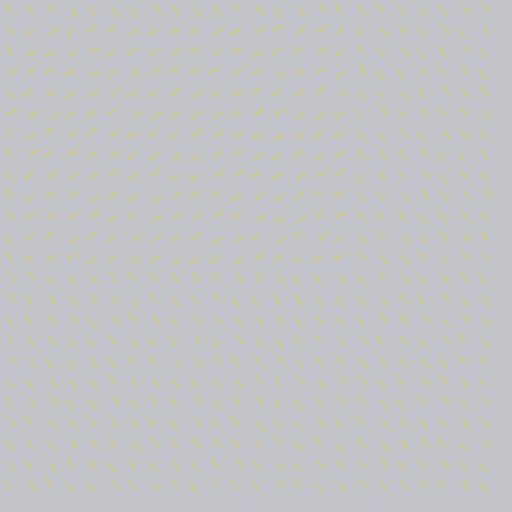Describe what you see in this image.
The image is filled with small yellow line segments. A rectangle region in the image has lines oriented differently from the surrounding lines, creating a visible texture boundary.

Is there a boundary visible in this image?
Yes, there is a texture boundary formed by a change in line orientation.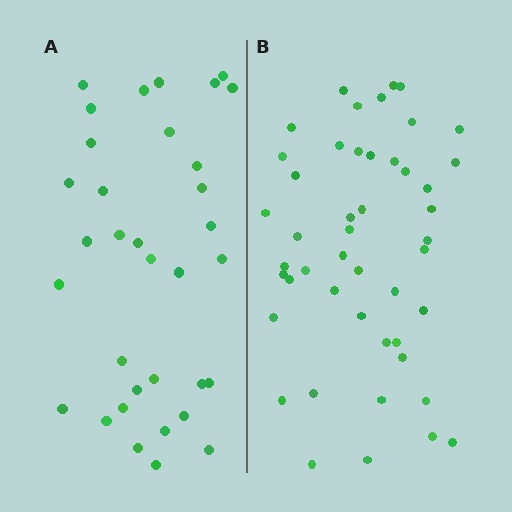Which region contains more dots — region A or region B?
Region B (the right region) has more dots.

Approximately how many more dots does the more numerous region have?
Region B has approximately 15 more dots than region A.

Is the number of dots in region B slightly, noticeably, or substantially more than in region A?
Region B has noticeably more, but not dramatically so. The ratio is roughly 1.4 to 1.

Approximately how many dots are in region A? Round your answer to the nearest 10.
About 30 dots. (The exact count is 34, which rounds to 30.)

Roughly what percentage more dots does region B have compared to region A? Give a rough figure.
About 40% more.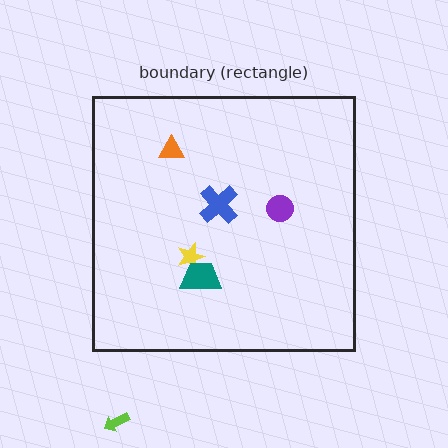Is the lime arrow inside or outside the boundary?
Outside.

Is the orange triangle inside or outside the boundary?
Inside.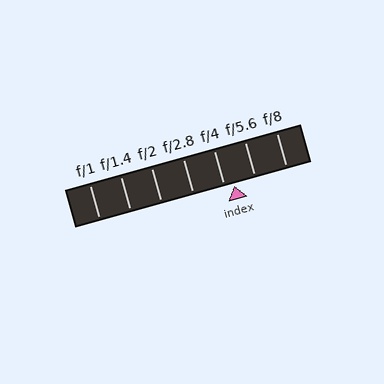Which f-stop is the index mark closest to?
The index mark is closest to f/4.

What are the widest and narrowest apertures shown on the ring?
The widest aperture shown is f/1 and the narrowest is f/8.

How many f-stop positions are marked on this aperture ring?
There are 7 f-stop positions marked.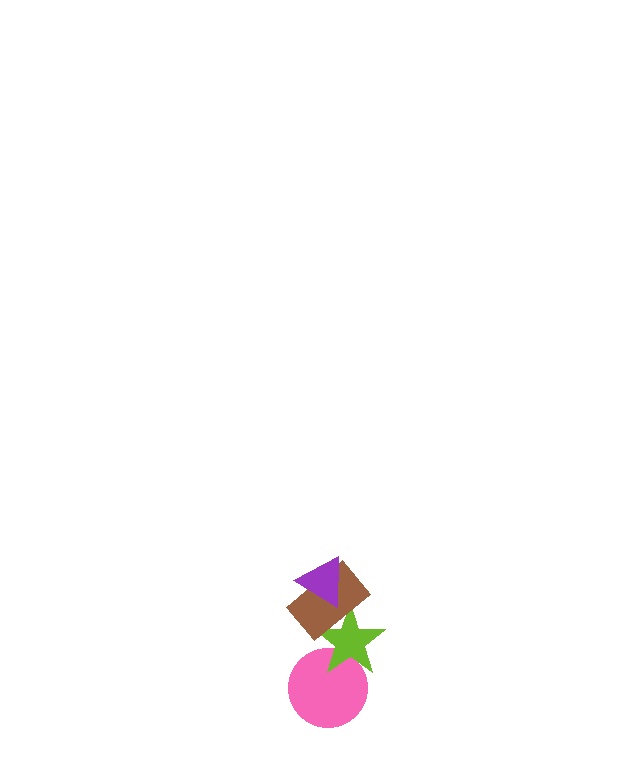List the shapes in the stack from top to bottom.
From top to bottom: the purple triangle, the brown rectangle, the lime star, the pink circle.